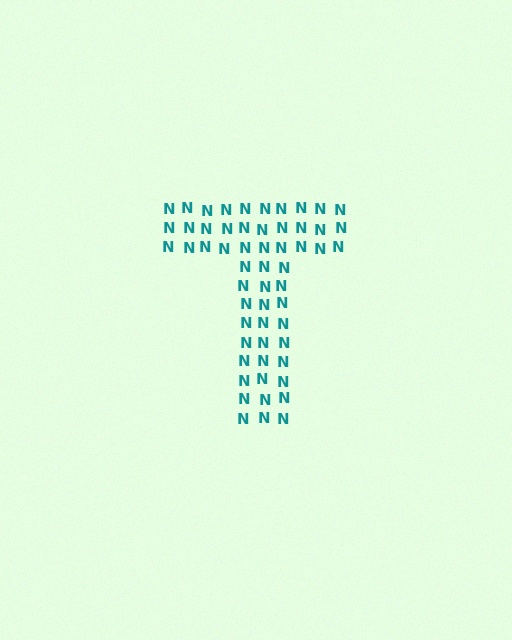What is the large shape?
The large shape is the letter T.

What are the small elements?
The small elements are letter N's.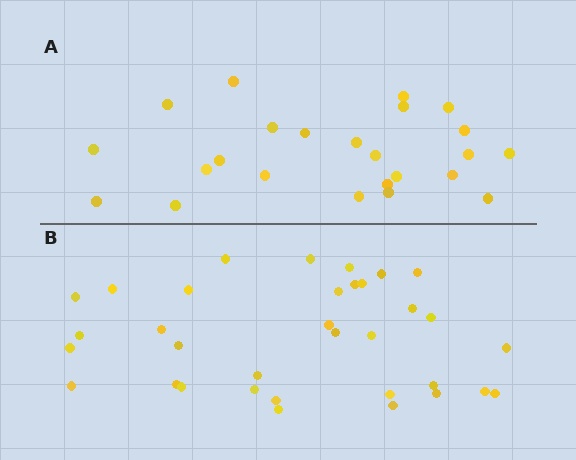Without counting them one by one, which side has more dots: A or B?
Region B (the bottom region) has more dots.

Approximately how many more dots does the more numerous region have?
Region B has roughly 10 or so more dots than region A.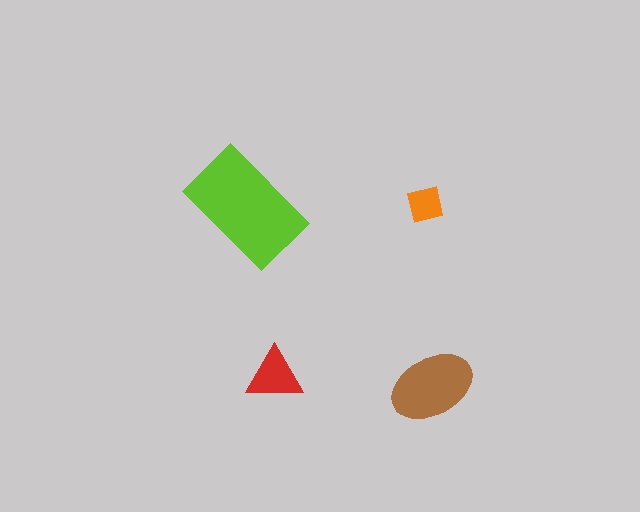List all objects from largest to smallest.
The lime rectangle, the brown ellipse, the red triangle, the orange square.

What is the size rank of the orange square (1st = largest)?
4th.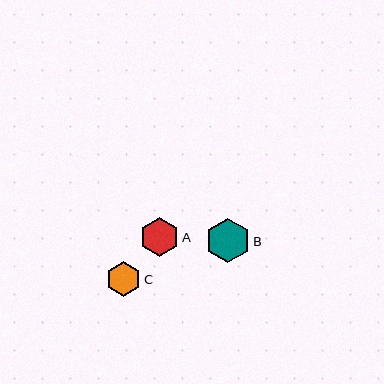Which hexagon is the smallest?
Hexagon C is the smallest with a size of approximately 35 pixels.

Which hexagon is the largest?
Hexagon B is the largest with a size of approximately 45 pixels.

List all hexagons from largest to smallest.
From largest to smallest: B, A, C.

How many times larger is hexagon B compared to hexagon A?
Hexagon B is approximately 1.1 times the size of hexagon A.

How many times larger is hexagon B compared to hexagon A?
Hexagon B is approximately 1.1 times the size of hexagon A.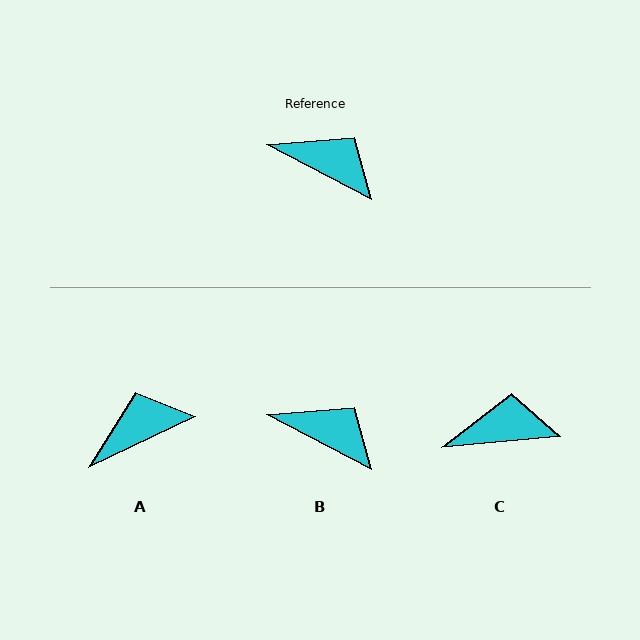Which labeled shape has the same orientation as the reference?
B.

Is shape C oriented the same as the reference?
No, it is off by about 33 degrees.